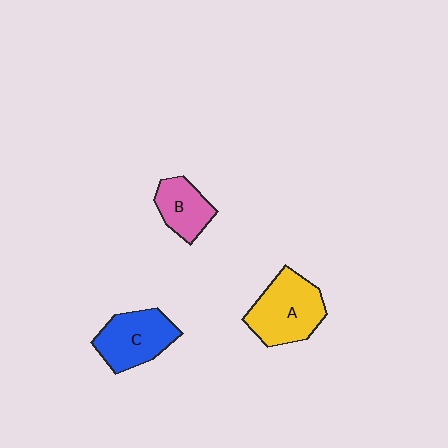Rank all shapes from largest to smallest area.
From largest to smallest: A (yellow), C (blue), B (pink).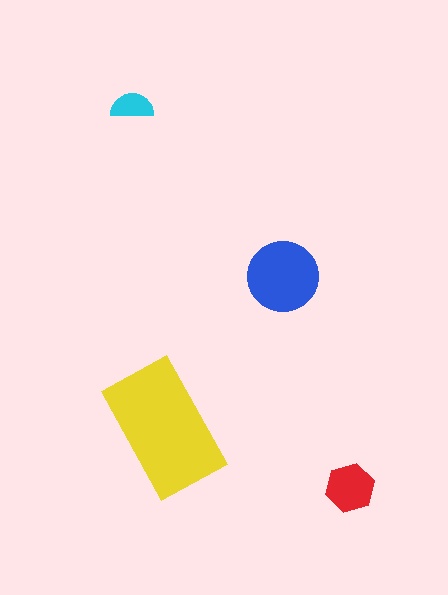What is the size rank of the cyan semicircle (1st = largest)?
4th.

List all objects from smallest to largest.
The cyan semicircle, the red hexagon, the blue circle, the yellow rectangle.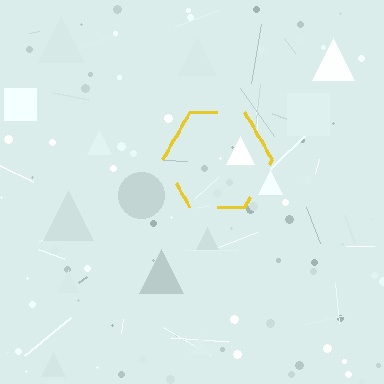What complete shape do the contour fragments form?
The contour fragments form a hexagon.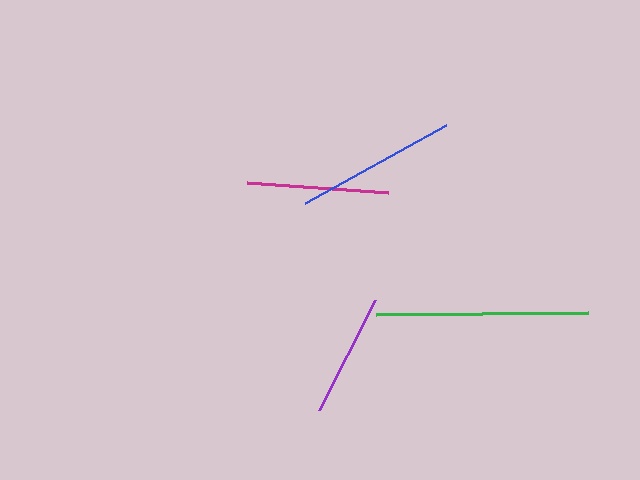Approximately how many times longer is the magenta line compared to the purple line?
The magenta line is approximately 1.1 times the length of the purple line.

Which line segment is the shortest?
The purple line is the shortest at approximately 123 pixels.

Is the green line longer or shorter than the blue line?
The green line is longer than the blue line.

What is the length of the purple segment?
The purple segment is approximately 123 pixels long.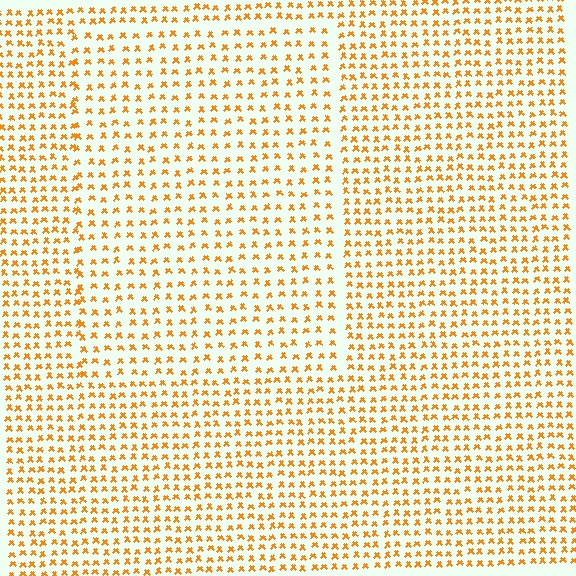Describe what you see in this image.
The image contains small orange elements arranged at two different densities. A rectangle-shaped region is visible where the elements are less densely packed than the surrounding area.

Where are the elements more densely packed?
The elements are more densely packed outside the rectangle boundary.